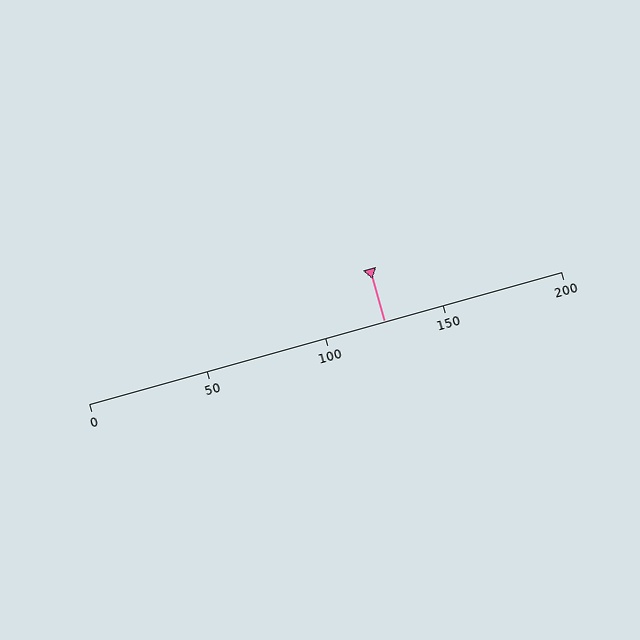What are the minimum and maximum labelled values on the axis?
The axis runs from 0 to 200.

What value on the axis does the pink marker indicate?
The marker indicates approximately 125.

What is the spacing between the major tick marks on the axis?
The major ticks are spaced 50 apart.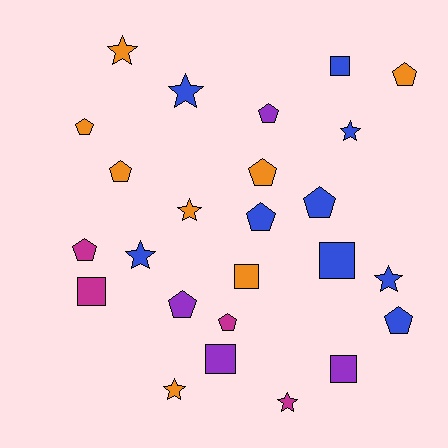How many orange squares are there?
There is 1 orange square.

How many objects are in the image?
There are 25 objects.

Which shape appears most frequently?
Pentagon, with 11 objects.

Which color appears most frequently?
Blue, with 9 objects.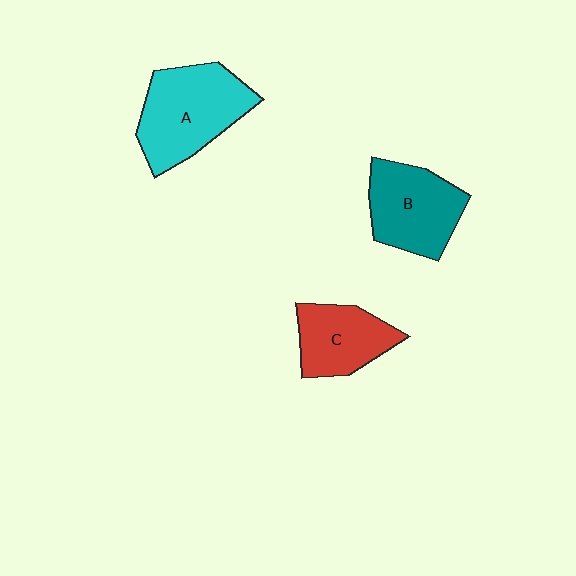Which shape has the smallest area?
Shape C (red).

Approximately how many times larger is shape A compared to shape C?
Approximately 1.5 times.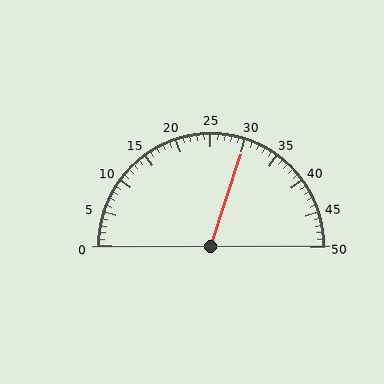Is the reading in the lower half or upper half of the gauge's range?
The reading is in the upper half of the range (0 to 50).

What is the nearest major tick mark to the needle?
The nearest major tick mark is 30.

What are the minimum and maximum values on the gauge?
The gauge ranges from 0 to 50.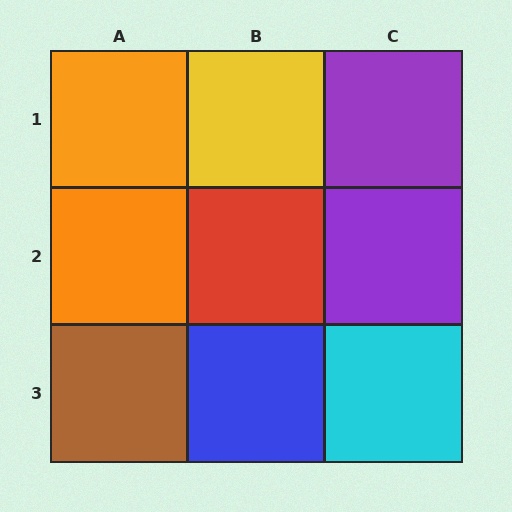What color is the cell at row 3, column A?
Brown.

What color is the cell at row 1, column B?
Yellow.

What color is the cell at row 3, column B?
Blue.